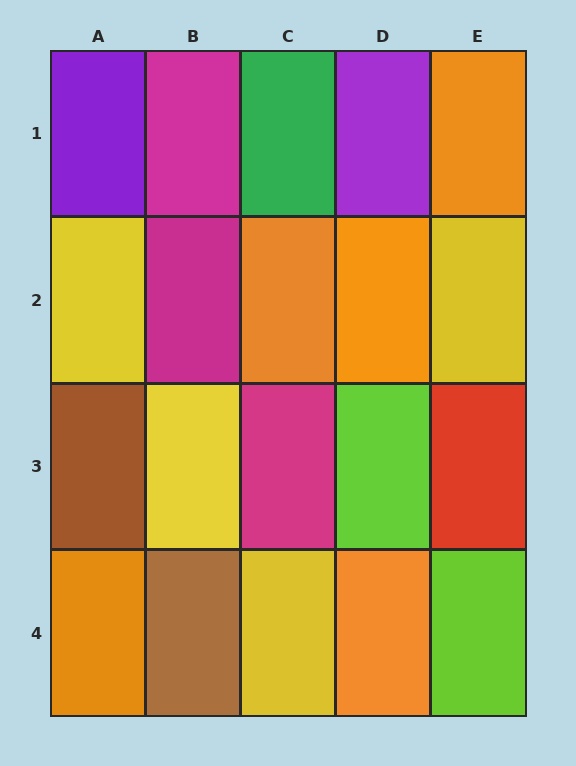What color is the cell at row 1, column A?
Purple.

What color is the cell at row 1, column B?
Magenta.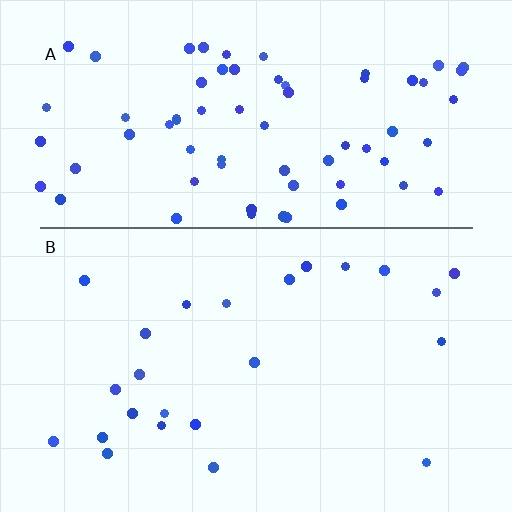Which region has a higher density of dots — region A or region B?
A (the top).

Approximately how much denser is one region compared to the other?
Approximately 3.1× — region A over region B.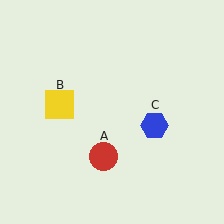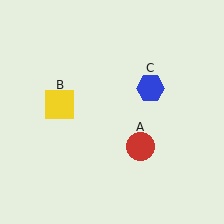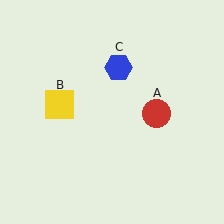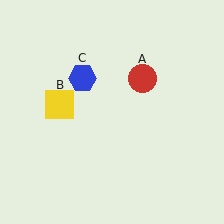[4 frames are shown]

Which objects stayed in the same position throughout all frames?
Yellow square (object B) remained stationary.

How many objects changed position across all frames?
2 objects changed position: red circle (object A), blue hexagon (object C).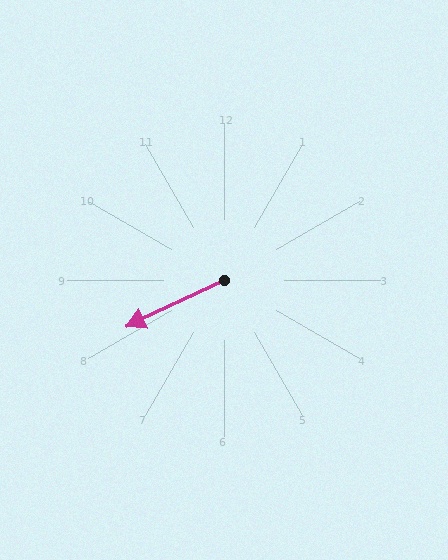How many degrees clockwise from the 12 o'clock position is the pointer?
Approximately 245 degrees.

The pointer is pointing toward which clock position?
Roughly 8 o'clock.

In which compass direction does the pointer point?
Southwest.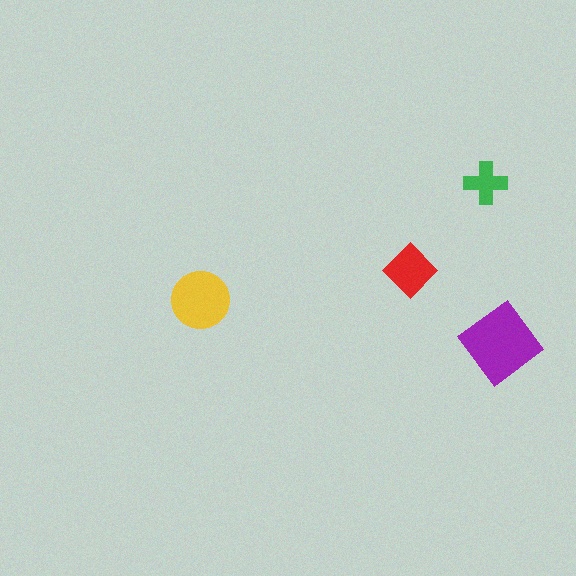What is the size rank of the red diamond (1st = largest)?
3rd.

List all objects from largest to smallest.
The purple diamond, the yellow circle, the red diamond, the green cross.